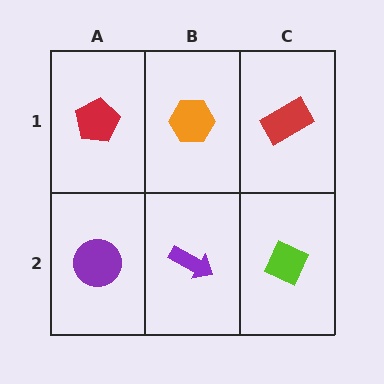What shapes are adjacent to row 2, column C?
A red rectangle (row 1, column C), a purple arrow (row 2, column B).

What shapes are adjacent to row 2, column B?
An orange hexagon (row 1, column B), a purple circle (row 2, column A), a lime diamond (row 2, column C).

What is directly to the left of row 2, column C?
A purple arrow.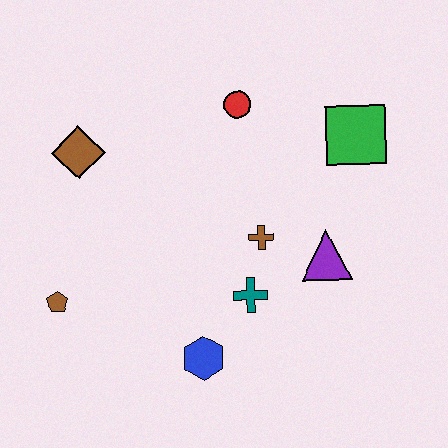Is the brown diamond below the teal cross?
No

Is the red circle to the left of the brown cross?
Yes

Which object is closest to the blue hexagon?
The teal cross is closest to the blue hexagon.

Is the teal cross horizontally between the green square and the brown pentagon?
Yes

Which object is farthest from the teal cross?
The brown diamond is farthest from the teal cross.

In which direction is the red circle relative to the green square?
The red circle is to the left of the green square.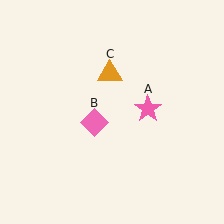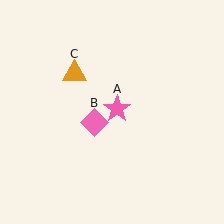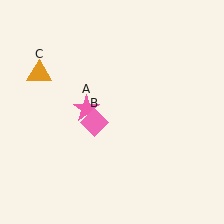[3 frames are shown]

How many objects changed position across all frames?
2 objects changed position: pink star (object A), orange triangle (object C).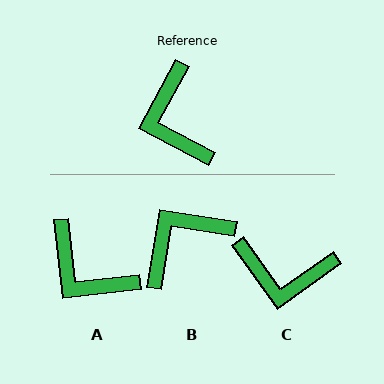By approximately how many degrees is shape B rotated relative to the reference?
Approximately 71 degrees clockwise.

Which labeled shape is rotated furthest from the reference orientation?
B, about 71 degrees away.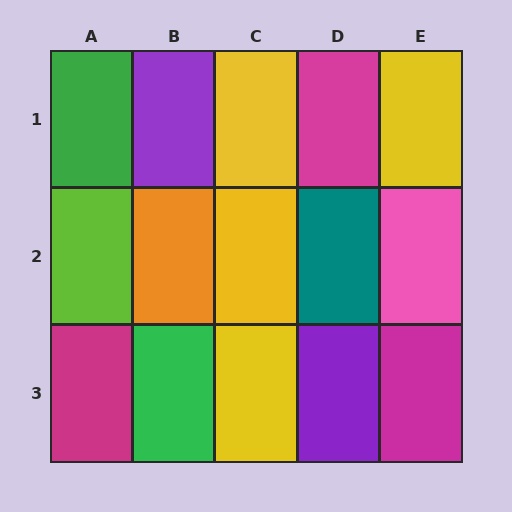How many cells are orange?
1 cell is orange.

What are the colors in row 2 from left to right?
Lime, orange, yellow, teal, pink.